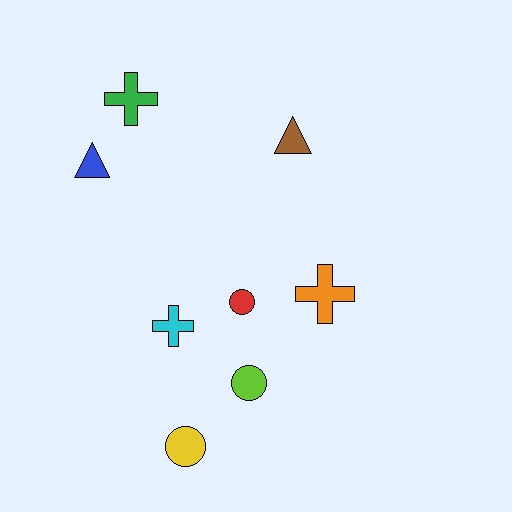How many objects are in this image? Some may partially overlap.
There are 8 objects.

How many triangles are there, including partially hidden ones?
There are 2 triangles.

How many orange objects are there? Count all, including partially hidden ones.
There is 1 orange object.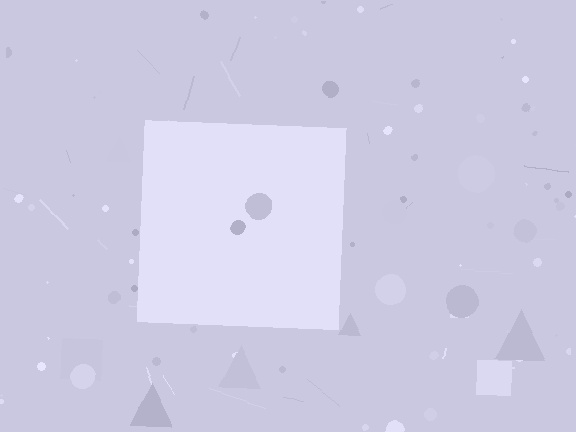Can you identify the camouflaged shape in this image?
The camouflaged shape is a square.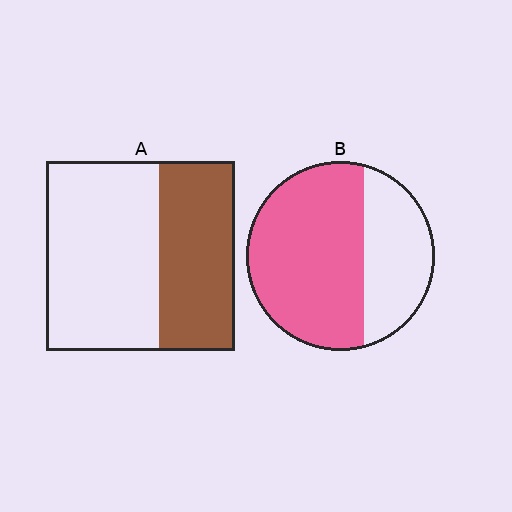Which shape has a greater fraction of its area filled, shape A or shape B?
Shape B.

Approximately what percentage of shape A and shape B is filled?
A is approximately 40% and B is approximately 65%.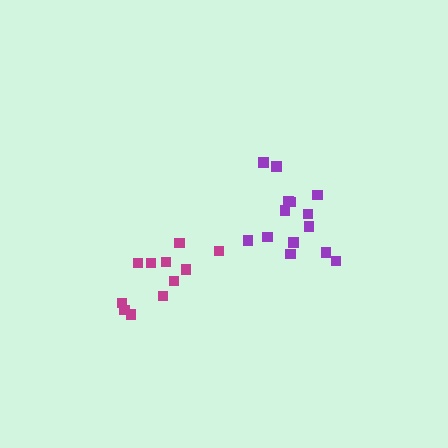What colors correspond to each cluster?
The clusters are colored: purple, magenta.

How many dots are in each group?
Group 1: 14 dots, Group 2: 11 dots (25 total).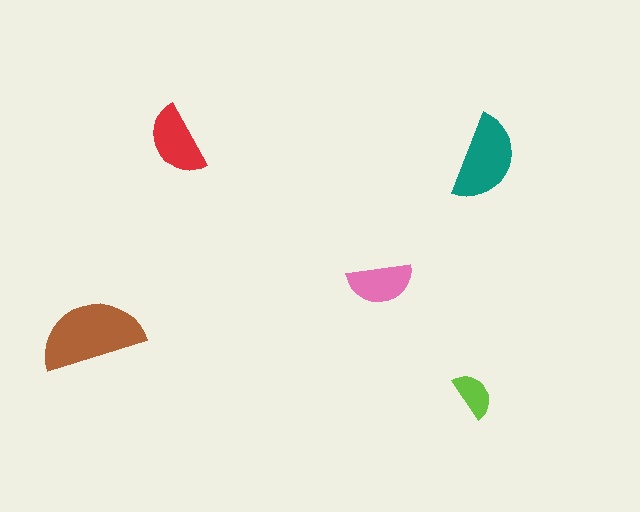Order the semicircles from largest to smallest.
the brown one, the teal one, the red one, the pink one, the lime one.